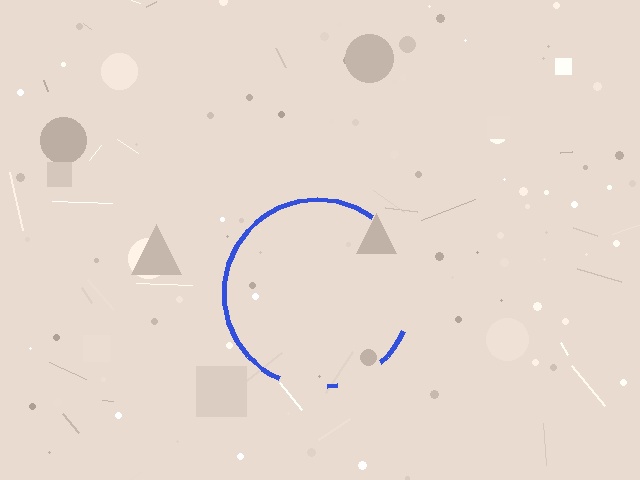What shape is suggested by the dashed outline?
The dashed outline suggests a circle.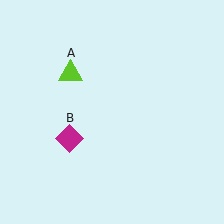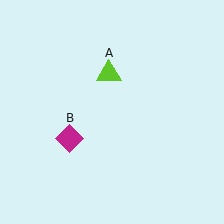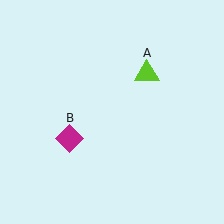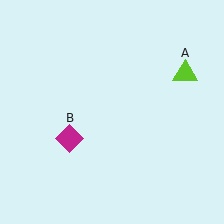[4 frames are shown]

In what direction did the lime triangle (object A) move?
The lime triangle (object A) moved right.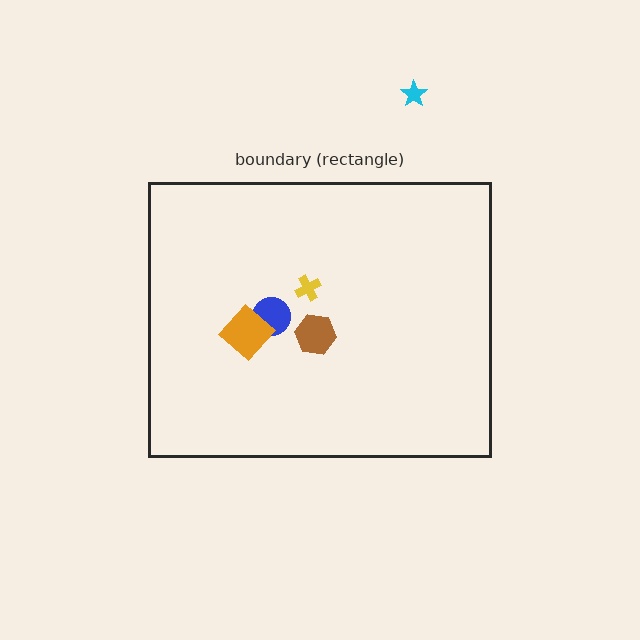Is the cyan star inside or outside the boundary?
Outside.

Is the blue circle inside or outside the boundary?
Inside.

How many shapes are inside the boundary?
4 inside, 1 outside.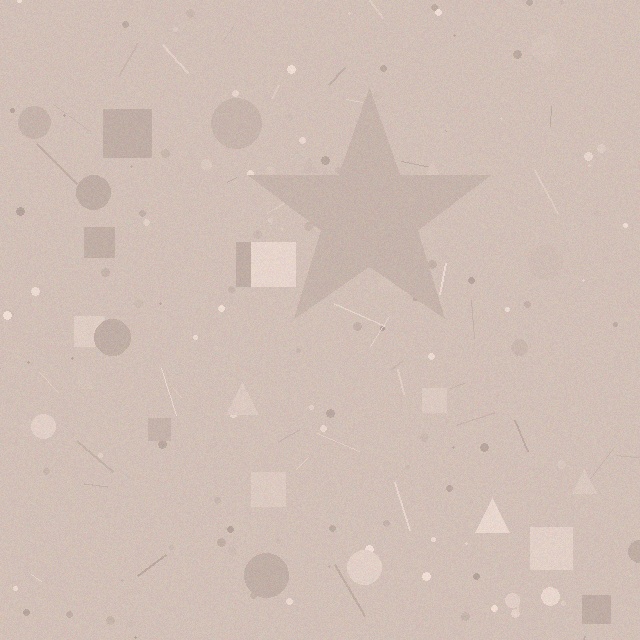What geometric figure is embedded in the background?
A star is embedded in the background.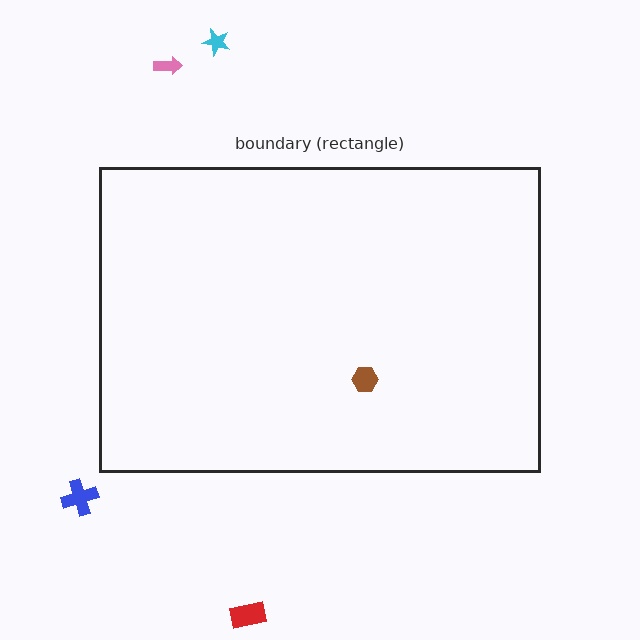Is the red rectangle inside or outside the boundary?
Outside.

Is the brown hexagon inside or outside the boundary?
Inside.